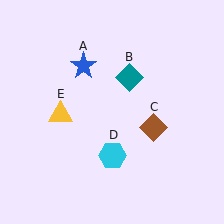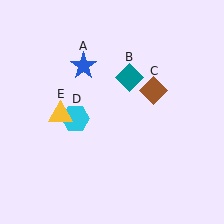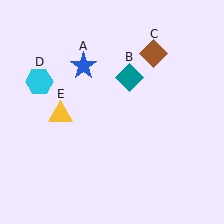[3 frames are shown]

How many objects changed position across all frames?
2 objects changed position: brown diamond (object C), cyan hexagon (object D).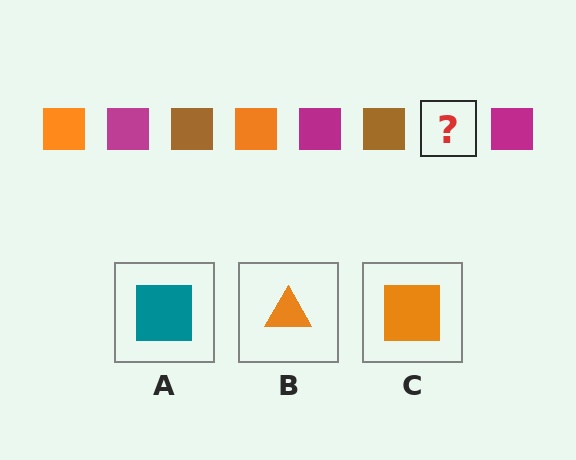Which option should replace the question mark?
Option C.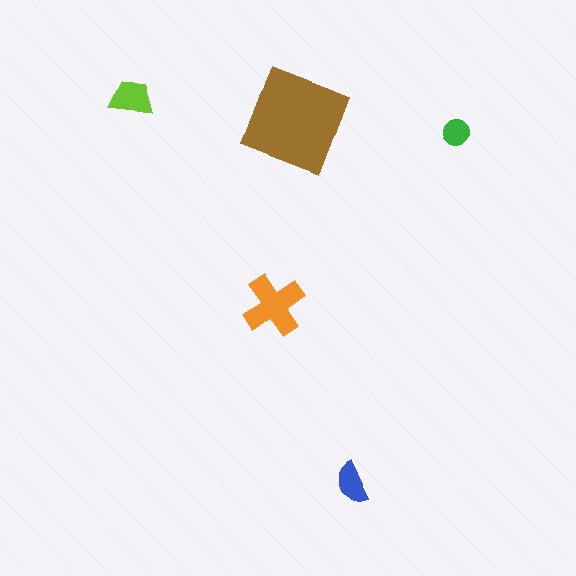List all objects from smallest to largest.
The green circle, the blue semicircle, the lime trapezoid, the orange cross, the brown diamond.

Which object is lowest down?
The blue semicircle is bottommost.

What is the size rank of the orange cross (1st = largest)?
2nd.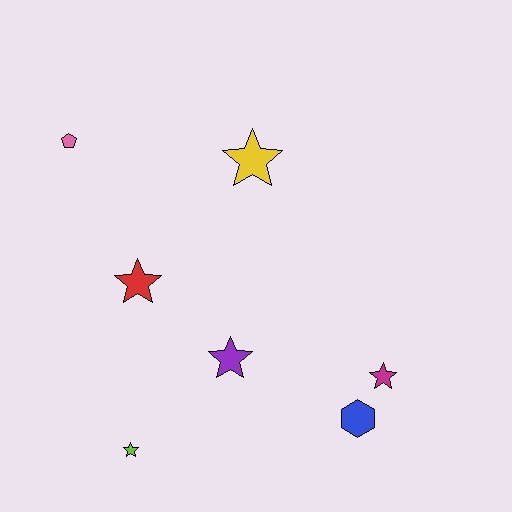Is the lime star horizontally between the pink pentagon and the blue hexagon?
Yes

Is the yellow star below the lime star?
No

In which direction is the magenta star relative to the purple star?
The magenta star is to the right of the purple star.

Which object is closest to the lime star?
The purple star is closest to the lime star.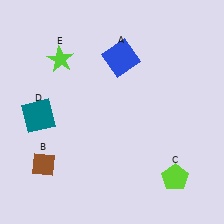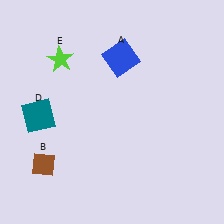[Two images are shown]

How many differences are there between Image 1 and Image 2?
There is 1 difference between the two images.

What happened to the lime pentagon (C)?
The lime pentagon (C) was removed in Image 2. It was in the bottom-right area of Image 1.